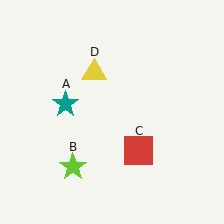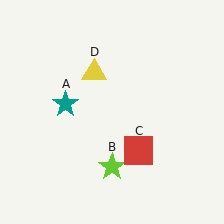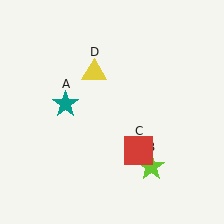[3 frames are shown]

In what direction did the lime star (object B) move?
The lime star (object B) moved right.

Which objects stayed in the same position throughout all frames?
Teal star (object A) and red square (object C) and yellow triangle (object D) remained stationary.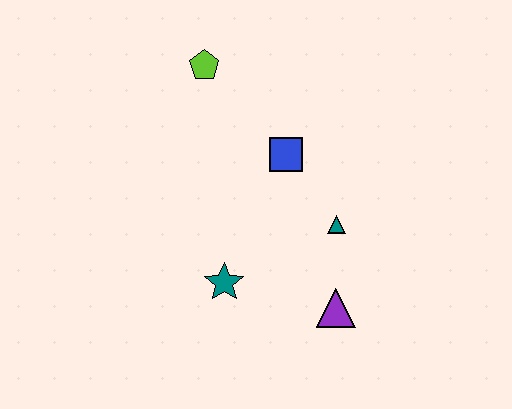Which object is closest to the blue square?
The teal triangle is closest to the blue square.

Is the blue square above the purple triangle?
Yes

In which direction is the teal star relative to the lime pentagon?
The teal star is below the lime pentagon.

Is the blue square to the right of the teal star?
Yes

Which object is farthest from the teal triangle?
The lime pentagon is farthest from the teal triangle.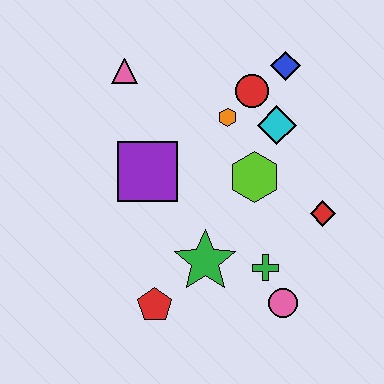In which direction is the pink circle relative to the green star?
The pink circle is to the right of the green star.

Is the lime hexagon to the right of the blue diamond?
No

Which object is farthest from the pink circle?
The pink triangle is farthest from the pink circle.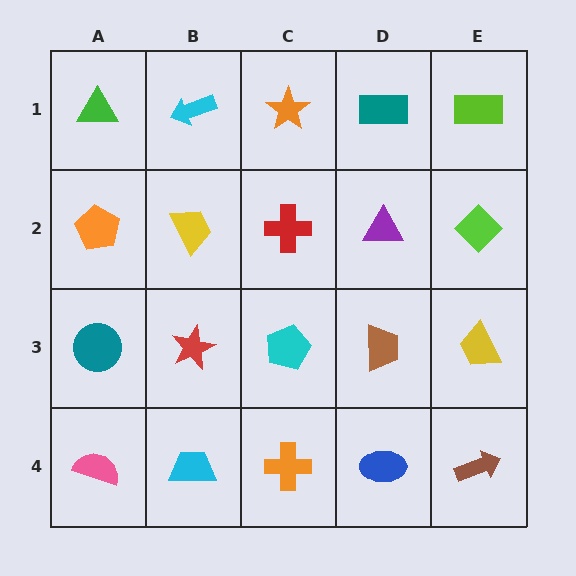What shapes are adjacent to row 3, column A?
An orange pentagon (row 2, column A), a pink semicircle (row 4, column A), a red star (row 3, column B).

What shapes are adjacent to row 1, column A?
An orange pentagon (row 2, column A), a cyan arrow (row 1, column B).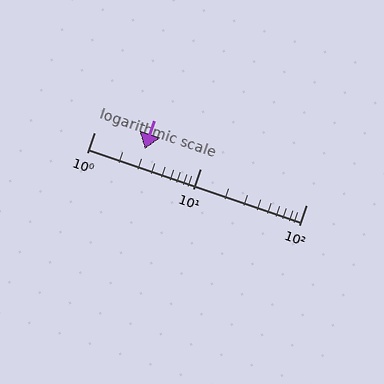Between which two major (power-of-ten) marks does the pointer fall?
The pointer is between 1 and 10.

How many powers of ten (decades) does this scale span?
The scale spans 2 decades, from 1 to 100.